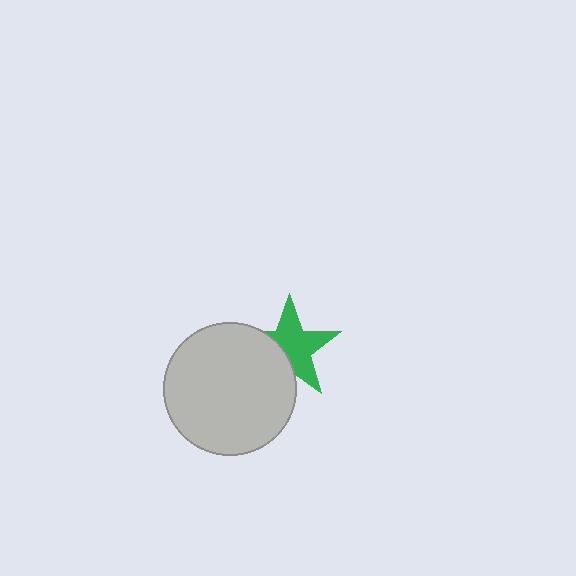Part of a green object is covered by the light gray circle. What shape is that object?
It is a star.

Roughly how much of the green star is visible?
About half of it is visible (roughly 64%).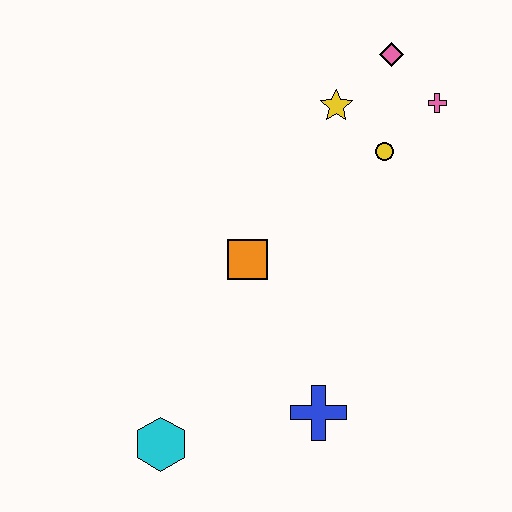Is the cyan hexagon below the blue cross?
Yes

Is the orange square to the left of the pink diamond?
Yes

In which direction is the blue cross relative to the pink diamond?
The blue cross is below the pink diamond.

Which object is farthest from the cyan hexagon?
The pink diamond is farthest from the cyan hexagon.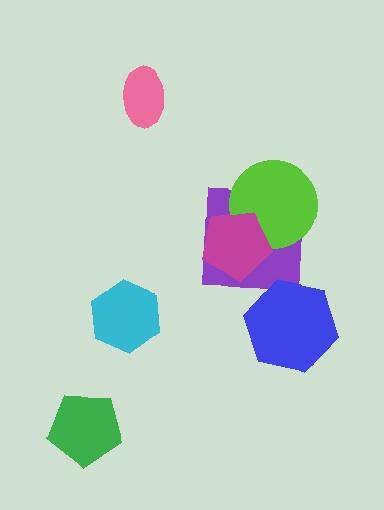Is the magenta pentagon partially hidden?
No, no other shape covers it.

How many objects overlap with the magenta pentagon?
2 objects overlap with the magenta pentagon.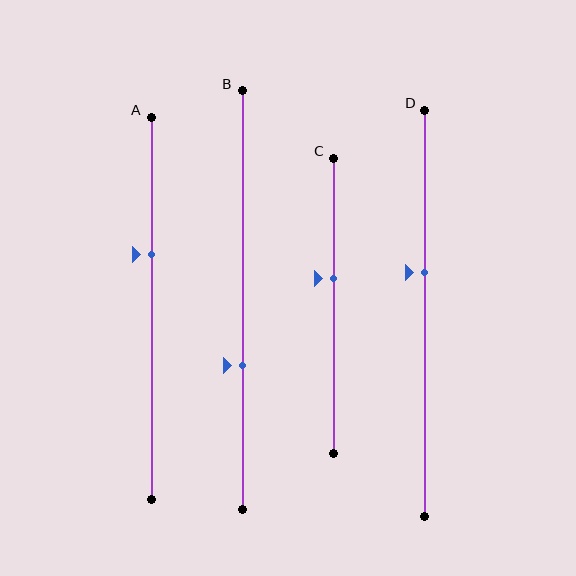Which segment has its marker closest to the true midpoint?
Segment C has its marker closest to the true midpoint.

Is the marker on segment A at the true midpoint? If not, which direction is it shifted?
No, the marker on segment A is shifted upward by about 14% of the segment length.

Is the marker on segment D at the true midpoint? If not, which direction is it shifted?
No, the marker on segment D is shifted upward by about 10% of the segment length.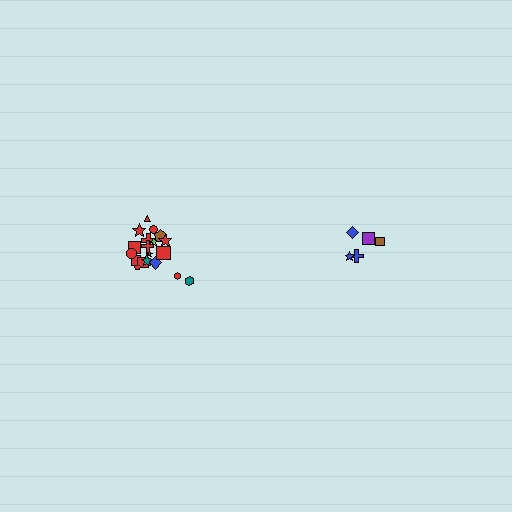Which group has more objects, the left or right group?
The left group.